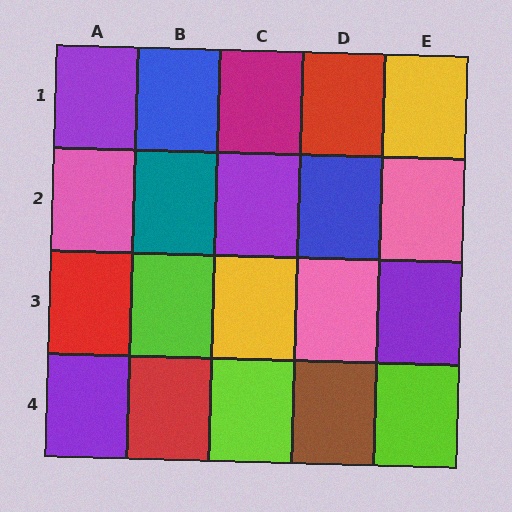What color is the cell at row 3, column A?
Red.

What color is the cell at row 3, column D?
Pink.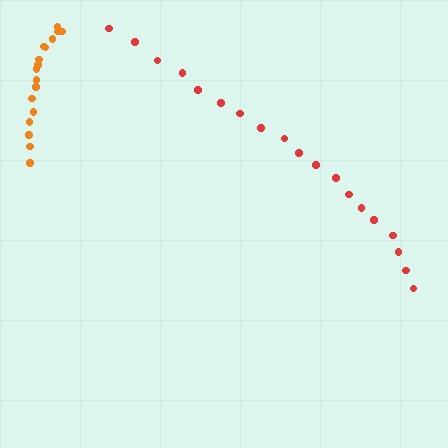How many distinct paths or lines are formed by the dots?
There are 2 distinct paths.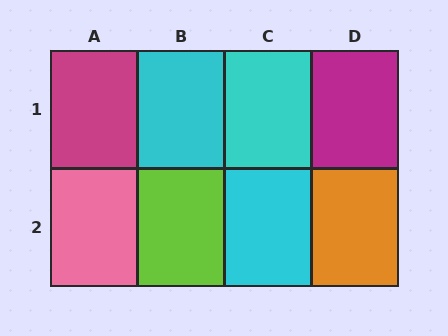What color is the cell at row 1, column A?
Magenta.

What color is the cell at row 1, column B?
Cyan.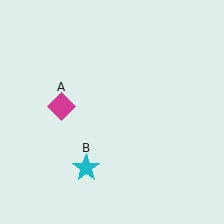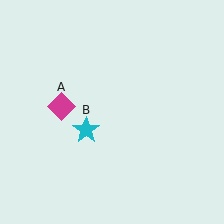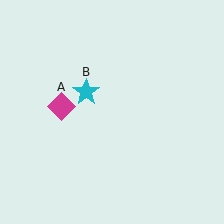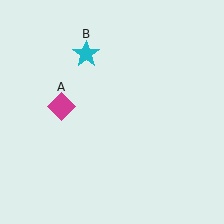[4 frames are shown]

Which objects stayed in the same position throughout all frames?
Magenta diamond (object A) remained stationary.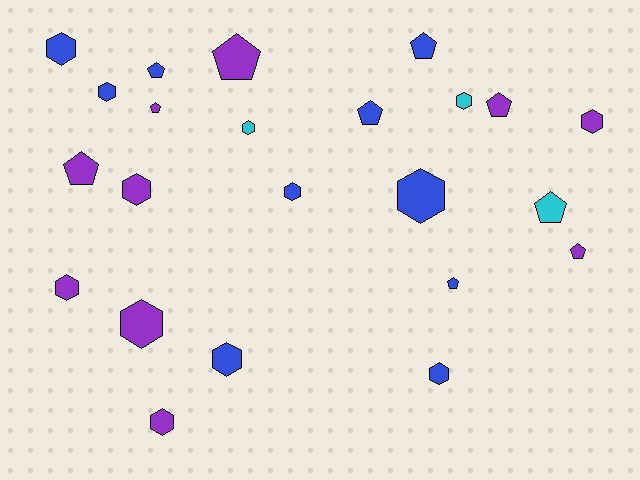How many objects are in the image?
There are 23 objects.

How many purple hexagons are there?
There are 5 purple hexagons.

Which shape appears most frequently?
Hexagon, with 13 objects.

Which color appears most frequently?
Purple, with 10 objects.